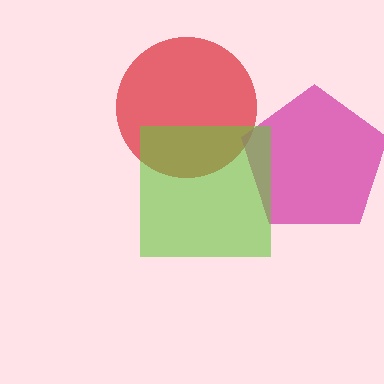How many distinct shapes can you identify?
There are 3 distinct shapes: a red circle, a magenta pentagon, a lime square.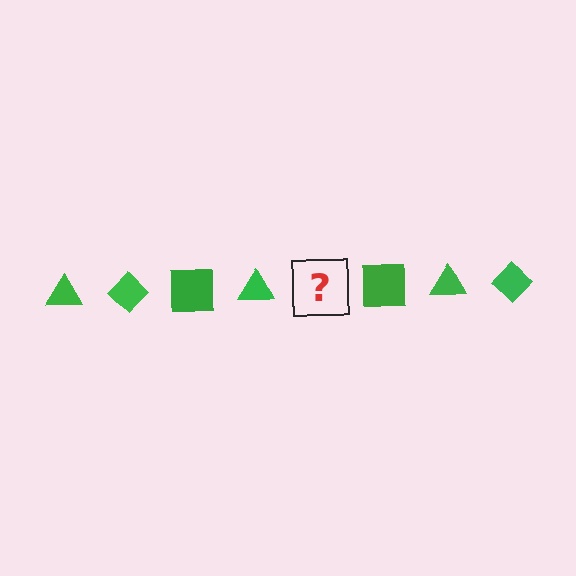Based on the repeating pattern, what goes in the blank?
The blank should be a green diamond.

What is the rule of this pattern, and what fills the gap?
The rule is that the pattern cycles through triangle, diamond, square shapes in green. The gap should be filled with a green diamond.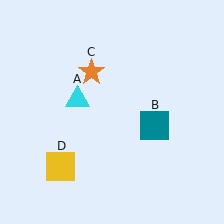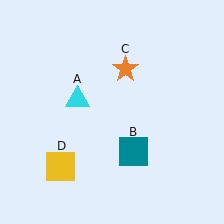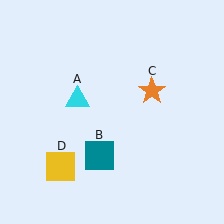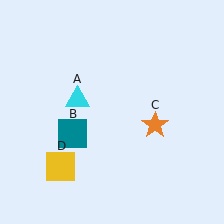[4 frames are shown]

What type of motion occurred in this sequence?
The teal square (object B), orange star (object C) rotated clockwise around the center of the scene.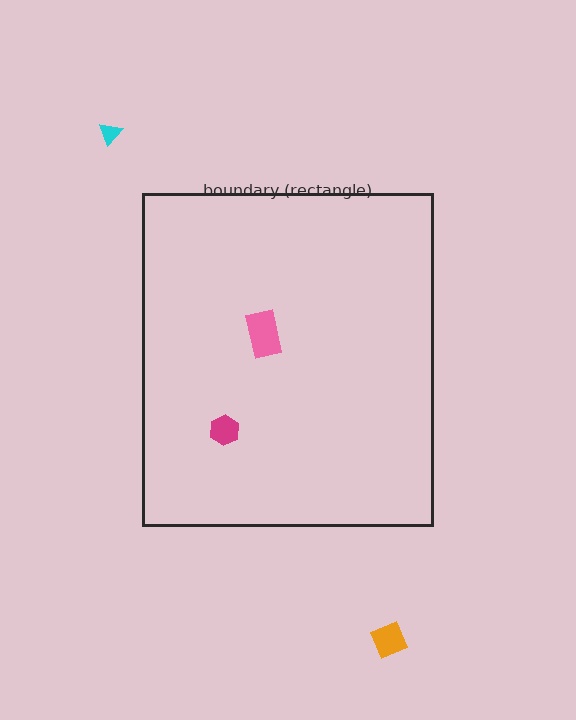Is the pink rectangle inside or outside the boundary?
Inside.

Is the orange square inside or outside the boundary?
Outside.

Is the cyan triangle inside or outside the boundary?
Outside.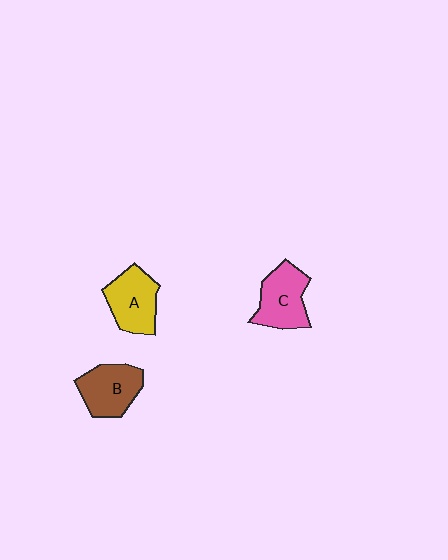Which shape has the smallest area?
Shape B (brown).